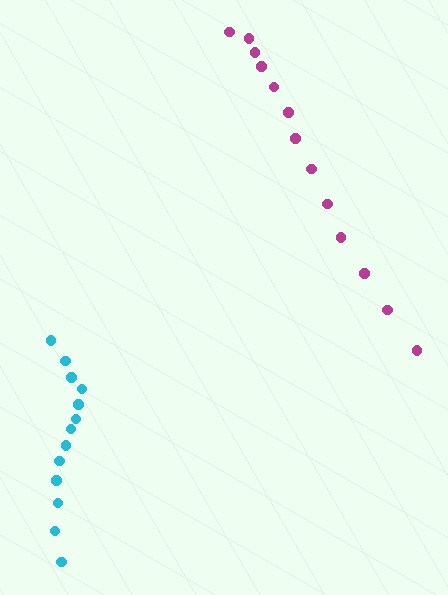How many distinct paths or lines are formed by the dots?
There are 2 distinct paths.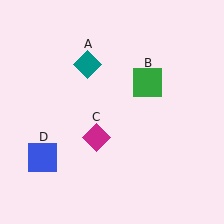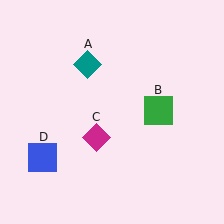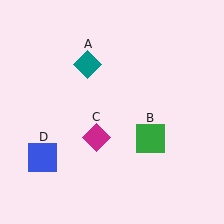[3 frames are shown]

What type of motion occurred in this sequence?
The green square (object B) rotated clockwise around the center of the scene.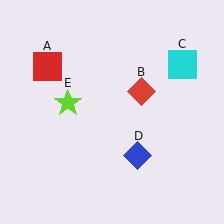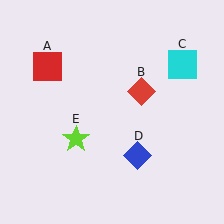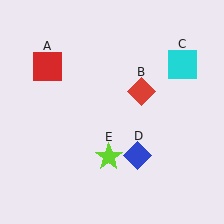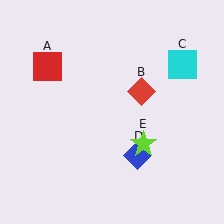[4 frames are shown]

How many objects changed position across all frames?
1 object changed position: lime star (object E).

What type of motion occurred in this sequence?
The lime star (object E) rotated counterclockwise around the center of the scene.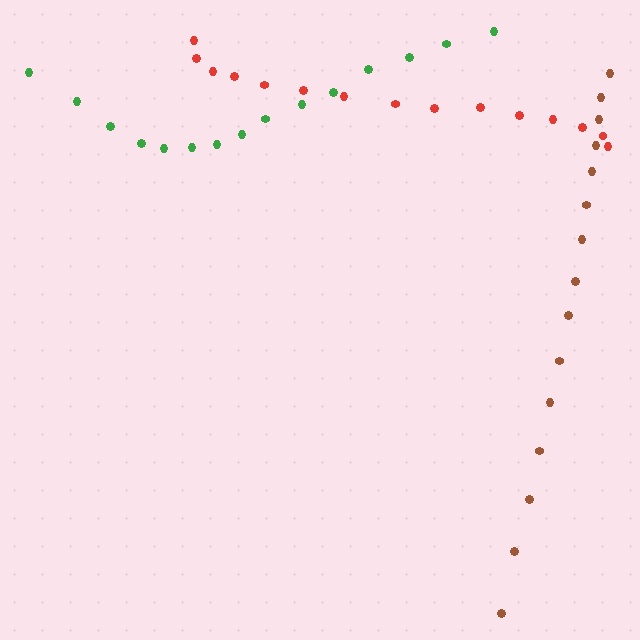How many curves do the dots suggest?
There are 3 distinct paths.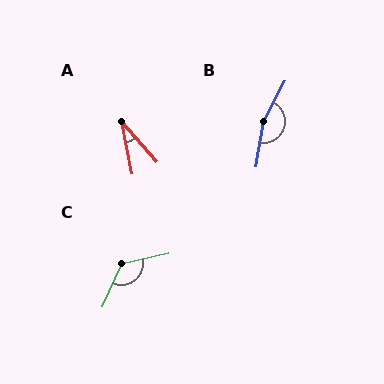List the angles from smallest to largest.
A (30°), C (127°), B (161°).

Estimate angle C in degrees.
Approximately 127 degrees.